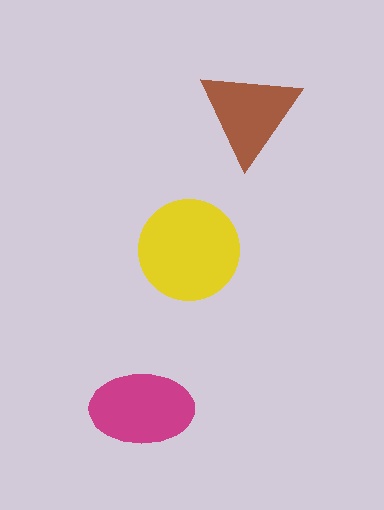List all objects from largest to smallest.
The yellow circle, the magenta ellipse, the brown triangle.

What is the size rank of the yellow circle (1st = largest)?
1st.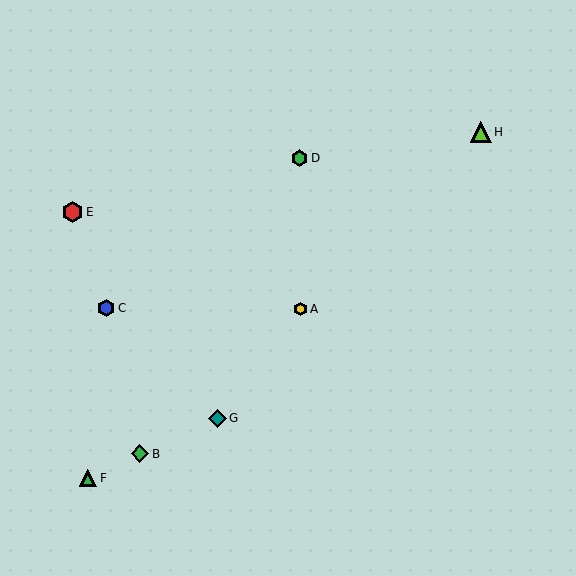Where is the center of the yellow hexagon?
The center of the yellow hexagon is at (300, 309).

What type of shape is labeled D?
Shape D is a green hexagon.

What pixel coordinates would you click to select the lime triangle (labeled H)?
Click at (481, 132) to select the lime triangle H.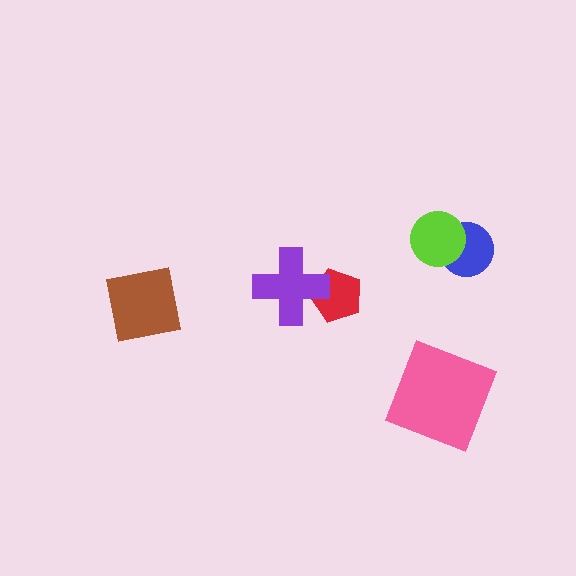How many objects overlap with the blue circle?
1 object overlaps with the blue circle.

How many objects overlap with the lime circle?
1 object overlaps with the lime circle.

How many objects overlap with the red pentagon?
1 object overlaps with the red pentagon.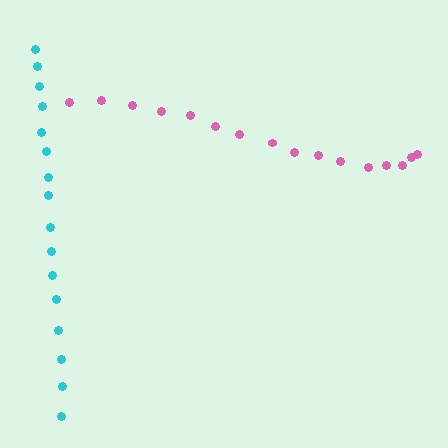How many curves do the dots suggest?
There are 2 distinct paths.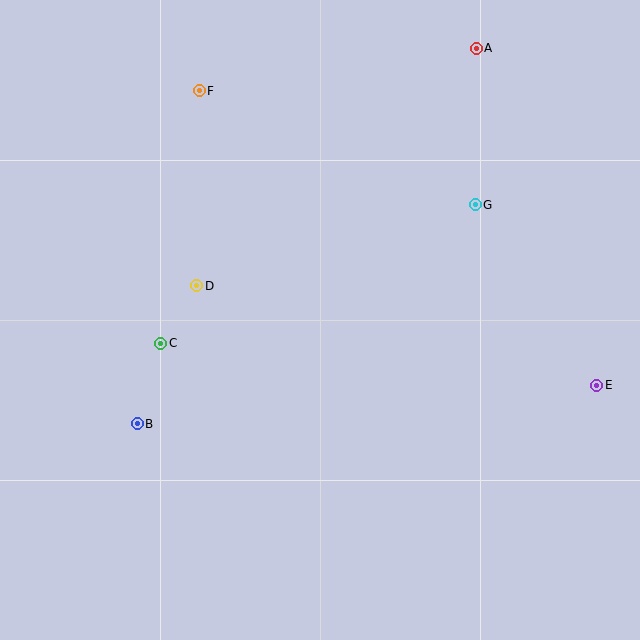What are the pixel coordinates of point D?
Point D is at (197, 286).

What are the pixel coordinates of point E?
Point E is at (597, 385).